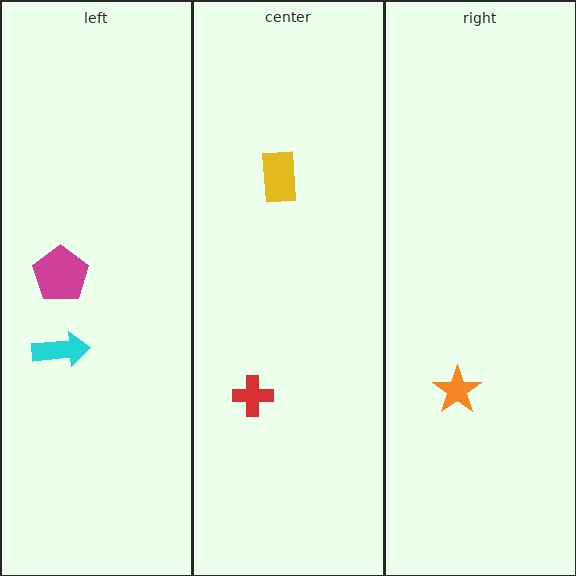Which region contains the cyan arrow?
The left region.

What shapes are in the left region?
The cyan arrow, the magenta pentagon.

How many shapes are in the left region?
2.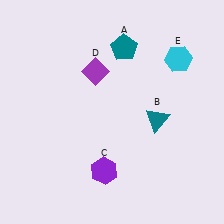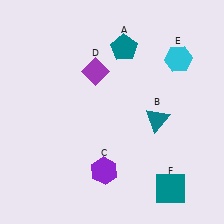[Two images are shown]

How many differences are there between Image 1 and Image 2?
There is 1 difference between the two images.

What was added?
A teal square (F) was added in Image 2.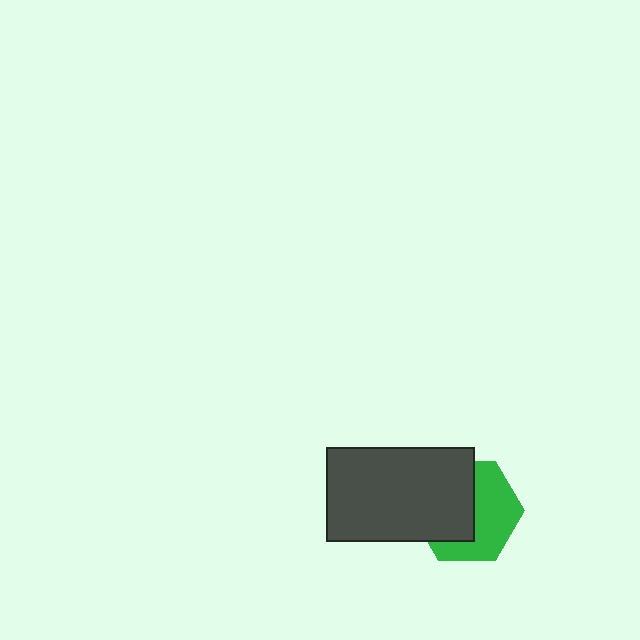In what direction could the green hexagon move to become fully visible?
The green hexagon could move toward the lower-right. That would shift it out from behind the dark gray rectangle entirely.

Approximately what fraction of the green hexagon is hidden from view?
Roughly 50% of the green hexagon is hidden behind the dark gray rectangle.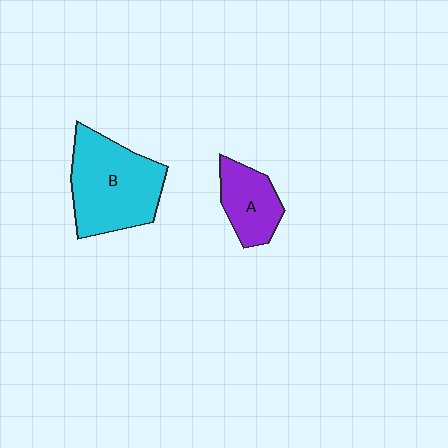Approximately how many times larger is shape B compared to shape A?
Approximately 1.9 times.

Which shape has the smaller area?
Shape A (purple).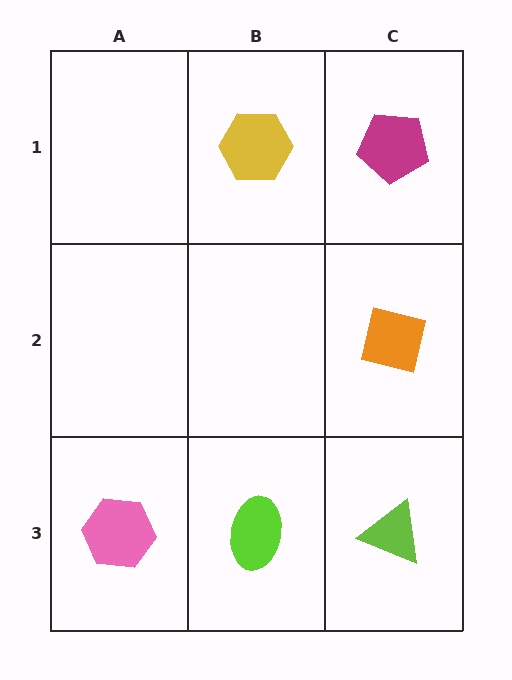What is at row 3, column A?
A pink hexagon.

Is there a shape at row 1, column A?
No, that cell is empty.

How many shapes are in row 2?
1 shape.